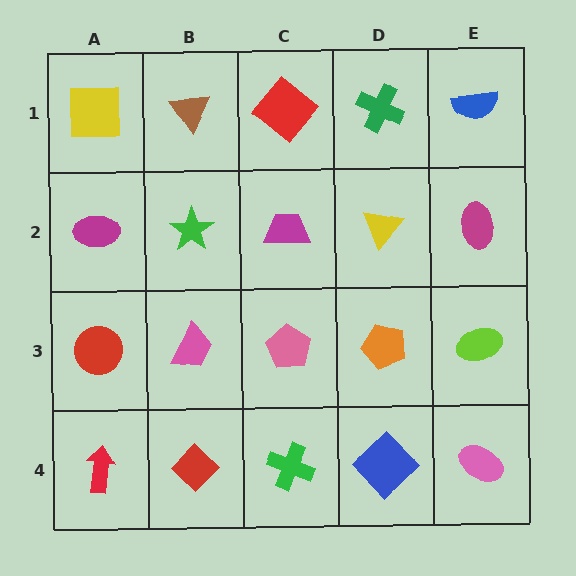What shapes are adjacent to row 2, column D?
A green cross (row 1, column D), an orange pentagon (row 3, column D), a magenta trapezoid (row 2, column C), a magenta ellipse (row 2, column E).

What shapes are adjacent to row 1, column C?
A magenta trapezoid (row 2, column C), a brown triangle (row 1, column B), a green cross (row 1, column D).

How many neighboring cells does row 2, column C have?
4.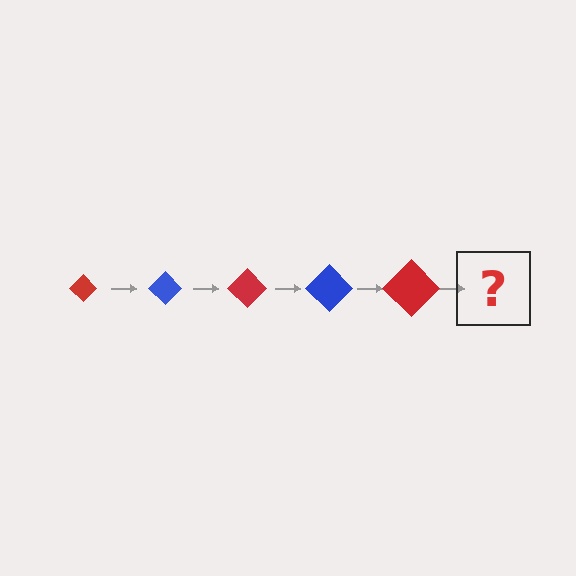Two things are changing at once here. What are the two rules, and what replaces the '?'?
The two rules are that the diamond grows larger each step and the color cycles through red and blue. The '?' should be a blue diamond, larger than the previous one.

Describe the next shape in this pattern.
It should be a blue diamond, larger than the previous one.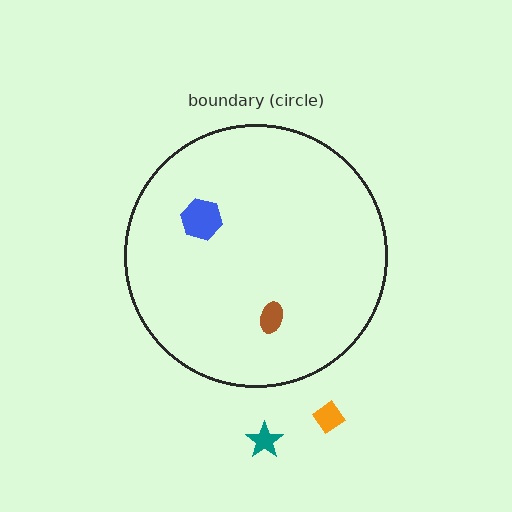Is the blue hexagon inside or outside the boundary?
Inside.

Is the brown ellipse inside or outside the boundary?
Inside.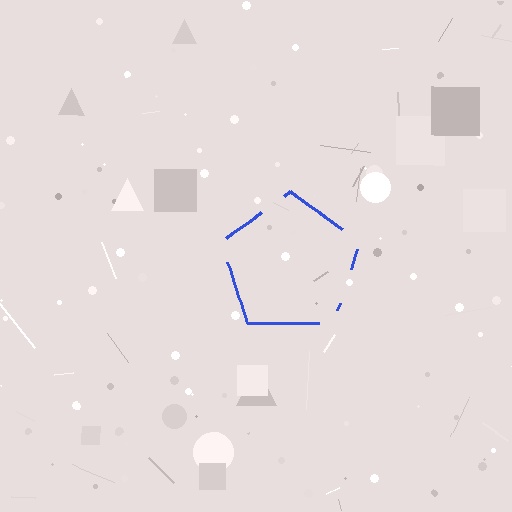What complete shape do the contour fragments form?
The contour fragments form a pentagon.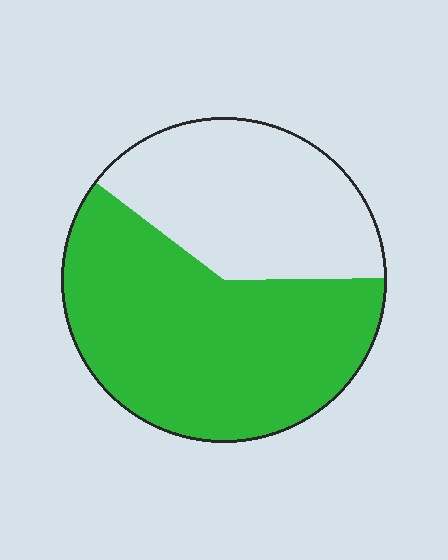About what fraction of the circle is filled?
About three fifths (3/5).